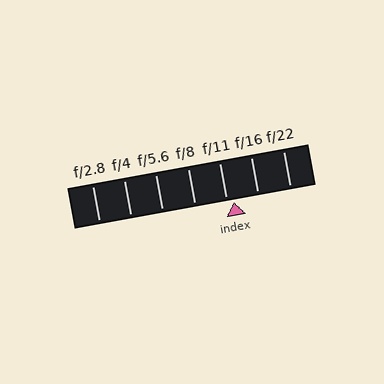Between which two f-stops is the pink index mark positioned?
The index mark is between f/11 and f/16.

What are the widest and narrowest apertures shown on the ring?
The widest aperture shown is f/2.8 and the narrowest is f/22.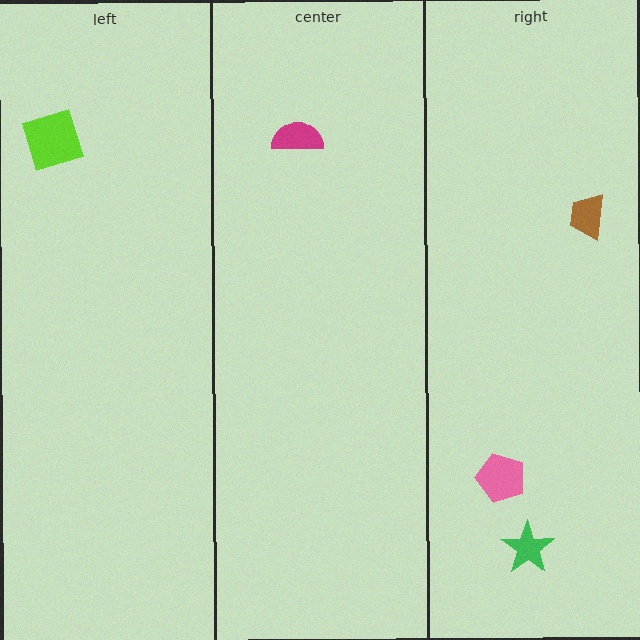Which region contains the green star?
The right region.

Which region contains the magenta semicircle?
The center region.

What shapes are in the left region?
The lime diamond.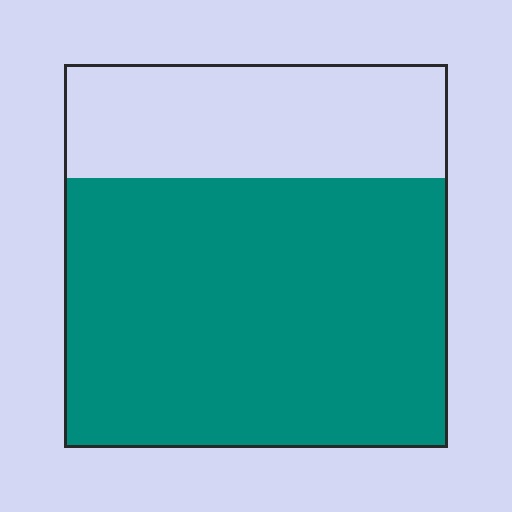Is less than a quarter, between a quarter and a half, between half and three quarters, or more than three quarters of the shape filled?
Between half and three quarters.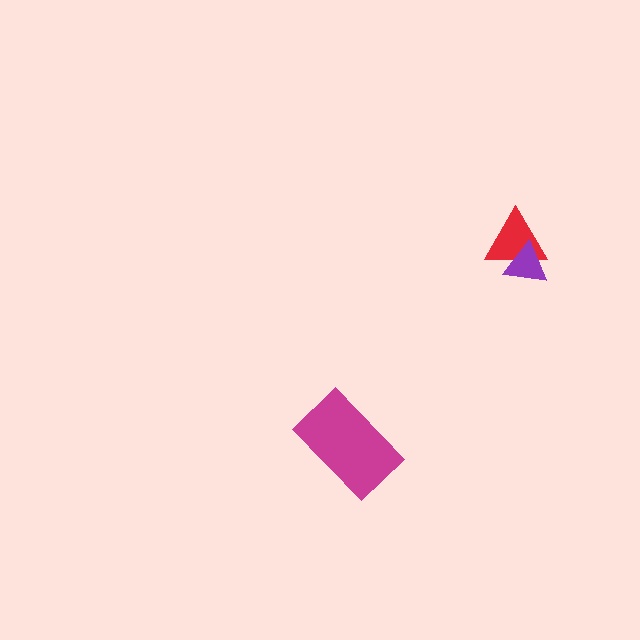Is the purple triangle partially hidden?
No, no other shape covers it.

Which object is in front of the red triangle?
The purple triangle is in front of the red triangle.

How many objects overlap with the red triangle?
1 object overlaps with the red triangle.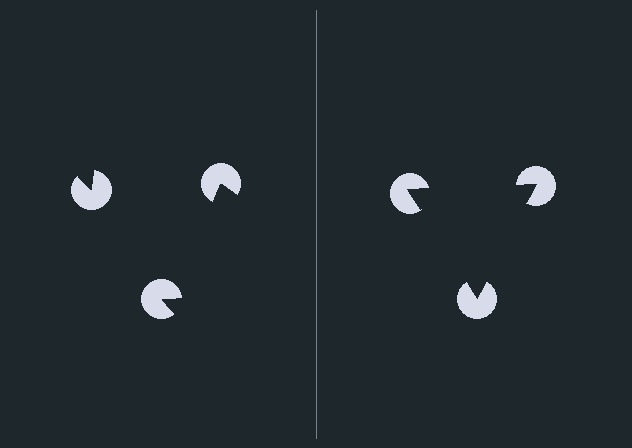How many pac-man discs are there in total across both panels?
6 — 3 on each side.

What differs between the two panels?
The pac-man discs are positioned identically on both sides; only the wedge orientations differ. On the right they align to a triangle; on the left they are misaligned.